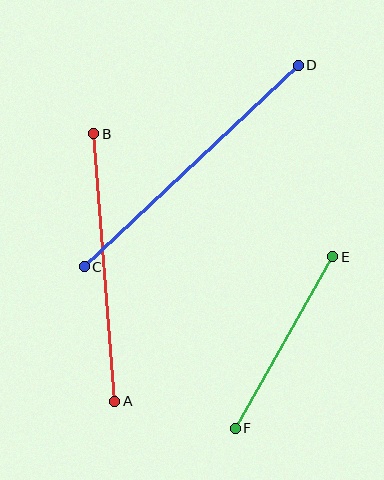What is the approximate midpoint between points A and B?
The midpoint is at approximately (104, 267) pixels.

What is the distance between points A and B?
The distance is approximately 268 pixels.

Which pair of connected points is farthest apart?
Points C and D are farthest apart.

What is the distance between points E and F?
The distance is approximately 197 pixels.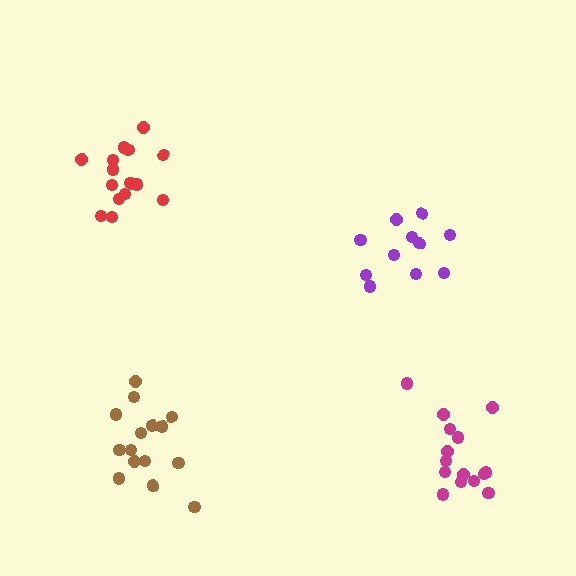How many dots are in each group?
Group 1: 16 dots, Group 2: 15 dots, Group 3: 15 dots, Group 4: 11 dots (57 total).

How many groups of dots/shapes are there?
There are 4 groups.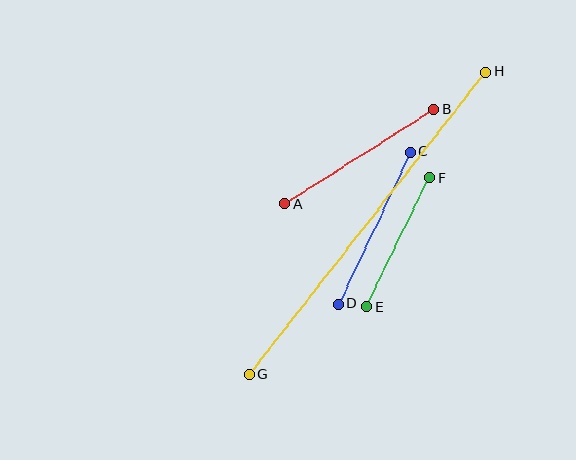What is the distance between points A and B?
The distance is approximately 176 pixels.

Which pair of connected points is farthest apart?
Points G and H are farthest apart.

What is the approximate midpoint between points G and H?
The midpoint is at approximately (367, 223) pixels.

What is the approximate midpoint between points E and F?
The midpoint is at approximately (398, 242) pixels.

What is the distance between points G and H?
The distance is approximately 384 pixels.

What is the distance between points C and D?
The distance is approximately 168 pixels.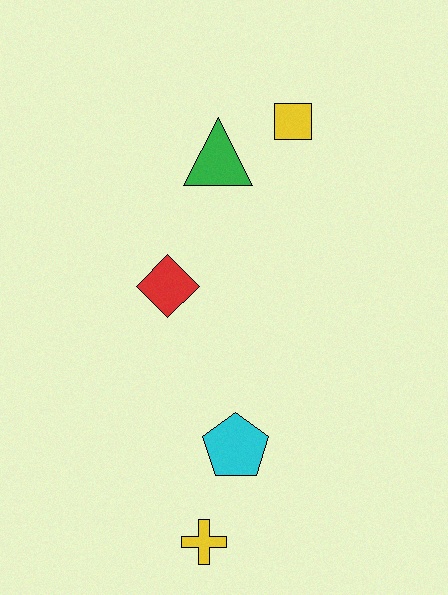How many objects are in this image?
There are 5 objects.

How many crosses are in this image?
There is 1 cross.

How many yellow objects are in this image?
There are 2 yellow objects.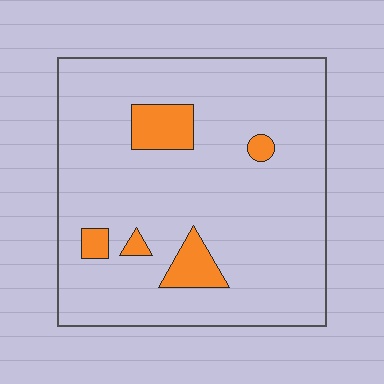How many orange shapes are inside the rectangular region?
5.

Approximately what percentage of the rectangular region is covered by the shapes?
Approximately 10%.